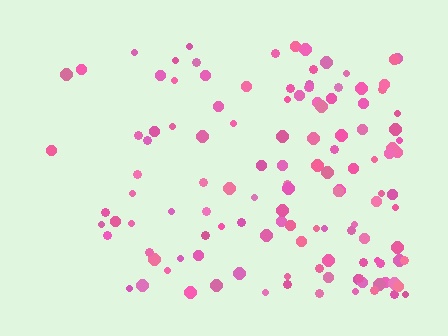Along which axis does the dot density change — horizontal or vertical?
Horizontal.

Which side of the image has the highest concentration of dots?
The right.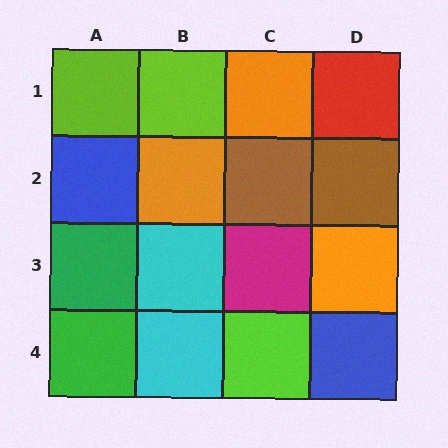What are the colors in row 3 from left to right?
Green, cyan, magenta, orange.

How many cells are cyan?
2 cells are cyan.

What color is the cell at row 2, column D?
Brown.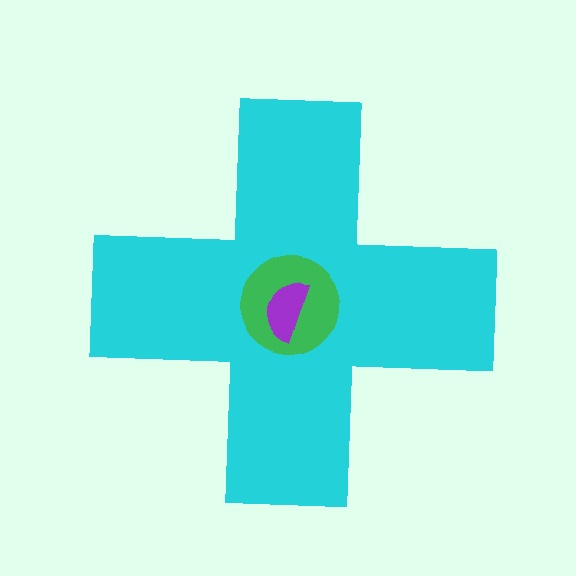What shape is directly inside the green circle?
The purple semicircle.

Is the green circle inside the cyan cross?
Yes.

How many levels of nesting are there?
3.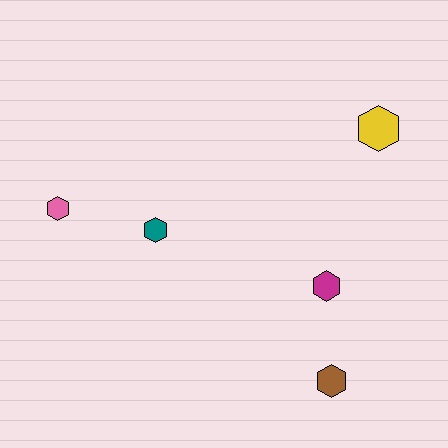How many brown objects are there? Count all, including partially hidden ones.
There is 1 brown object.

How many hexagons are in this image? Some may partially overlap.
There are 5 hexagons.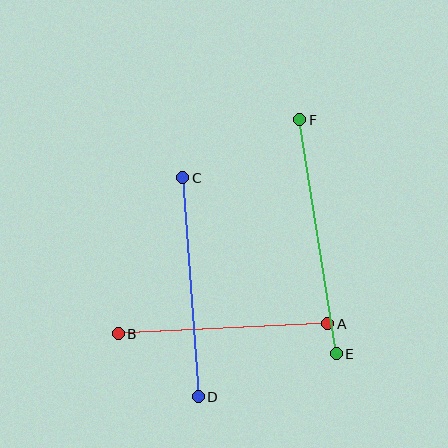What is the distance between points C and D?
The distance is approximately 219 pixels.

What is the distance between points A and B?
The distance is approximately 210 pixels.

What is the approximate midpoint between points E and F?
The midpoint is at approximately (318, 237) pixels.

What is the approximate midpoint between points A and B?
The midpoint is at approximately (223, 329) pixels.